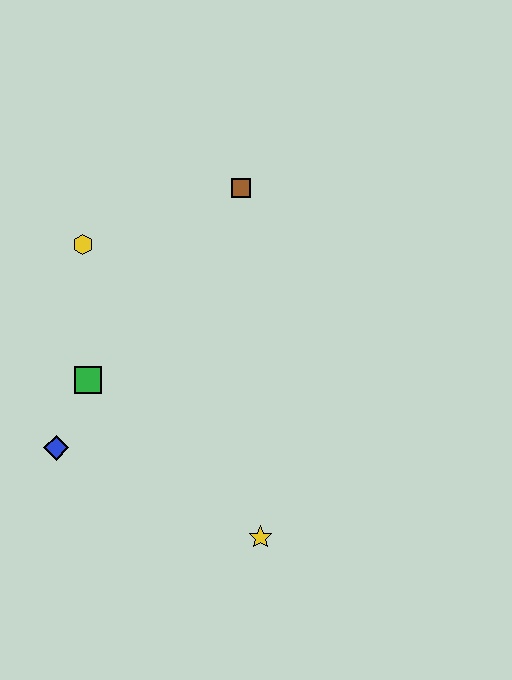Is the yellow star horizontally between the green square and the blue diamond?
No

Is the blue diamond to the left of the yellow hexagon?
Yes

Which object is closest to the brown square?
The yellow hexagon is closest to the brown square.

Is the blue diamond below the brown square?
Yes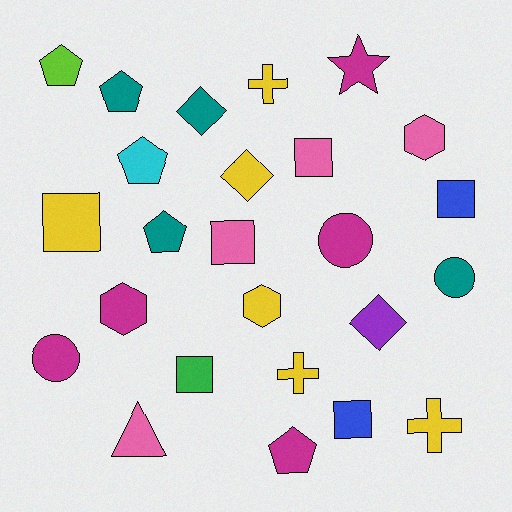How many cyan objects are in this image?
There is 1 cyan object.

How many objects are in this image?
There are 25 objects.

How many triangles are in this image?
There is 1 triangle.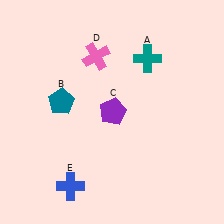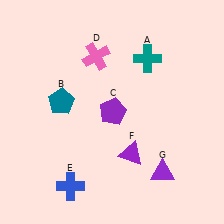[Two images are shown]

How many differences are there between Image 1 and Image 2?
There are 2 differences between the two images.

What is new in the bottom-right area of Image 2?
A purple triangle (F) was added in the bottom-right area of Image 2.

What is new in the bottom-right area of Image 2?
A purple triangle (G) was added in the bottom-right area of Image 2.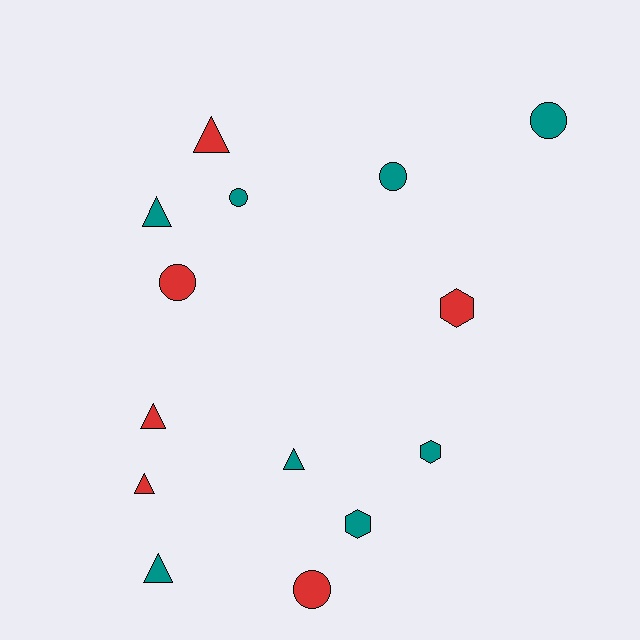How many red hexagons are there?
There is 1 red hexagon.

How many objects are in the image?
There are 14 objects.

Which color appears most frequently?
Teal, with 8 objects.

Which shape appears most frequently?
Triangle, with 6 objects.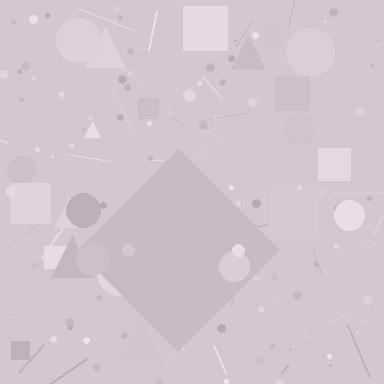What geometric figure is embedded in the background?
A diamond is embedded in the background.